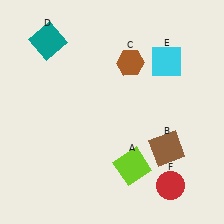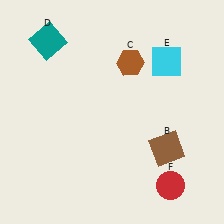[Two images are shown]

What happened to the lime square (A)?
The lime square (A) was removed in Image 2. It was in the bottom-right area of Image 1.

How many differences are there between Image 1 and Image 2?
There is 1 difference between the two images.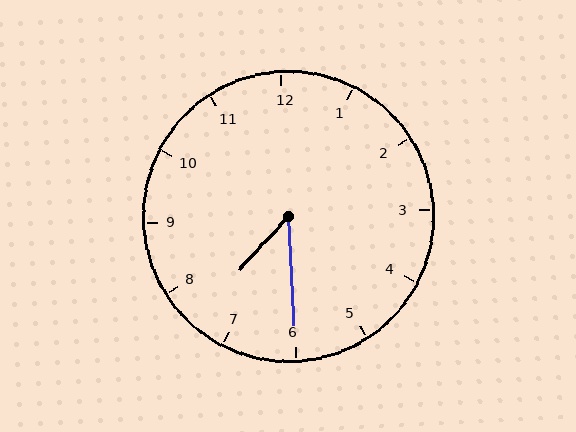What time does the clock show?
7:30.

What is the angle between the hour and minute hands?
Approximately 45 degrees.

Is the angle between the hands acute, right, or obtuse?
It is acute.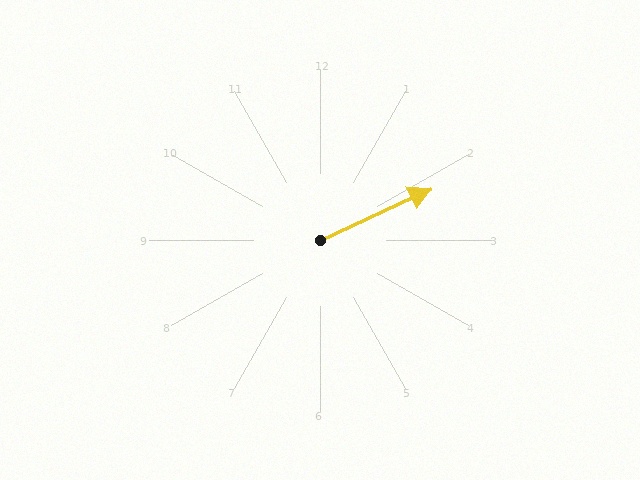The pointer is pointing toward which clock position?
Roughly 2 o'clock.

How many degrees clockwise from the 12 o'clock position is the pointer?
Approximately 65 degrees.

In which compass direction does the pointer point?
Northeast.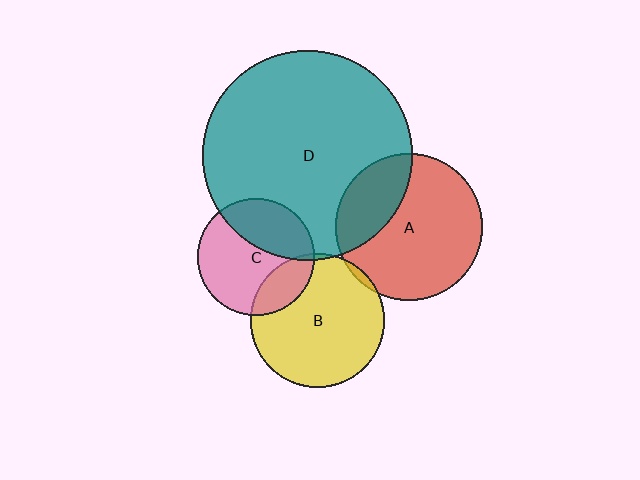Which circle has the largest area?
Circle D (teal).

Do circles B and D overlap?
Yes.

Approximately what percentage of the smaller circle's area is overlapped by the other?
Approximately 5%.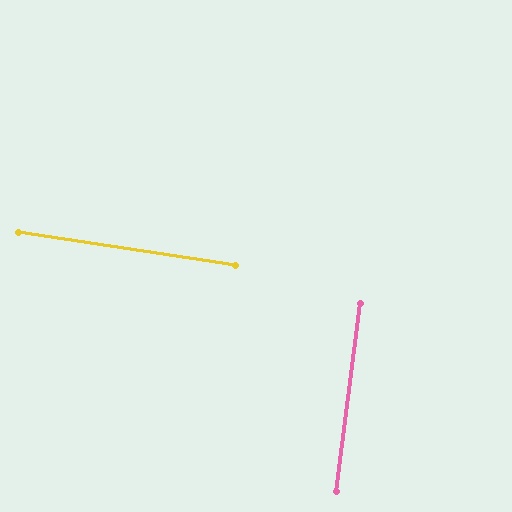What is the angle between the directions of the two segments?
Approximately 88 degrees.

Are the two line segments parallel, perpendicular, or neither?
Perpendicular — they meet at approximately 88°.